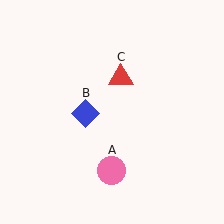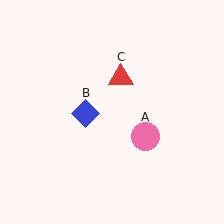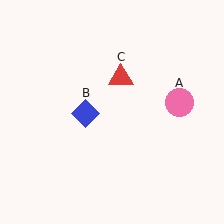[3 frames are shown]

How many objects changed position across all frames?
1 object changed position: pink circle (object A).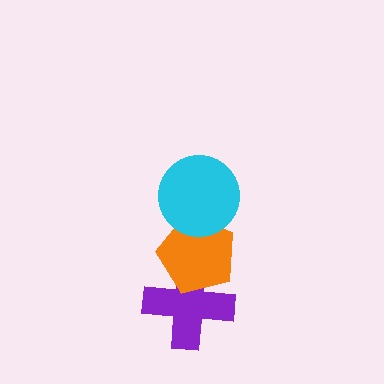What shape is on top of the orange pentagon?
The cyan circle is on top of the orange pentagon.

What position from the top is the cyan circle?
The cyan circle is 1st from the top.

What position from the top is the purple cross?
The purple cross is 3rd from the top.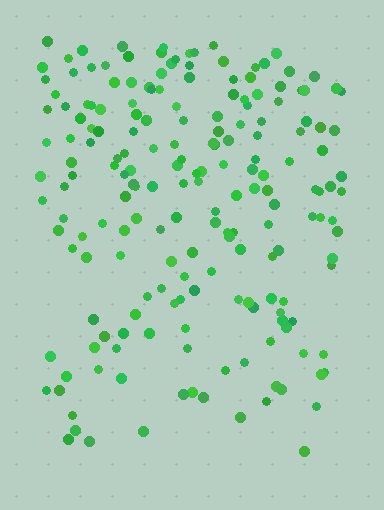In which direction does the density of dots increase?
From bottom to top, with the top side densest.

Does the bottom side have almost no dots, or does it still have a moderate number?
Still a moderate number, just noticeably fewer than the top.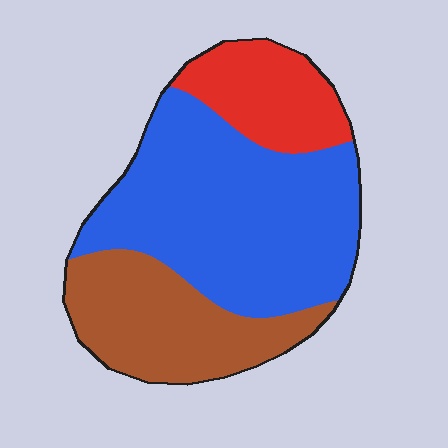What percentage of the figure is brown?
Brown covers 28% of the figure.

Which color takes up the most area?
Blue, at roughly 55%.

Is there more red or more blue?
Blue.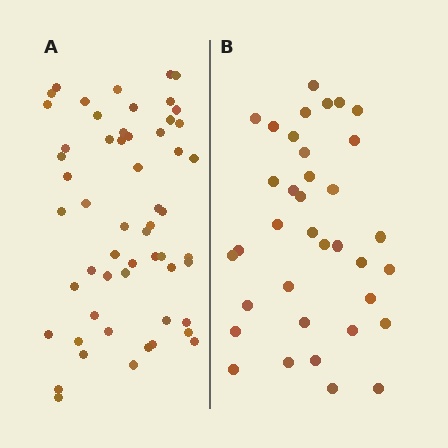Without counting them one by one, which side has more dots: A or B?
Region A (the left region) has more dots.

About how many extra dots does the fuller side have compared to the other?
Region A has approximately 20 more dots than region B.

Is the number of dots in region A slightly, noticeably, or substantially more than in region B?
Region A has substantially more. The ratio is roughly 1.6 to 1.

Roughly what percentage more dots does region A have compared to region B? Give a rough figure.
About 55% more.